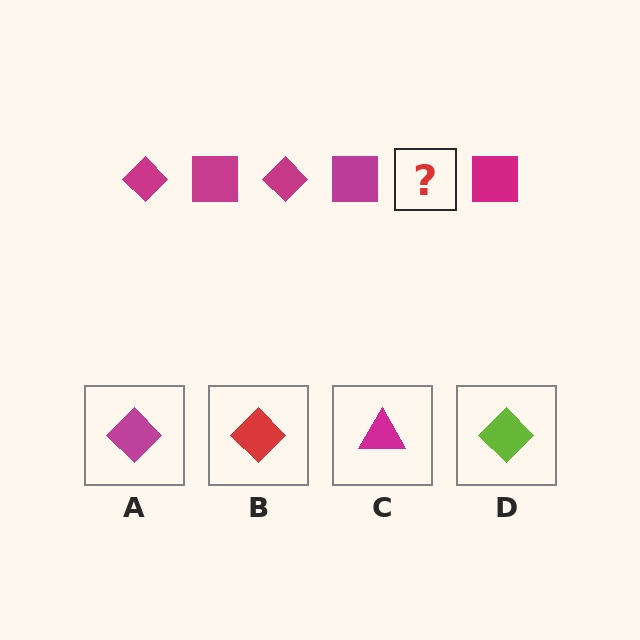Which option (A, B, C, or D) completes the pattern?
A.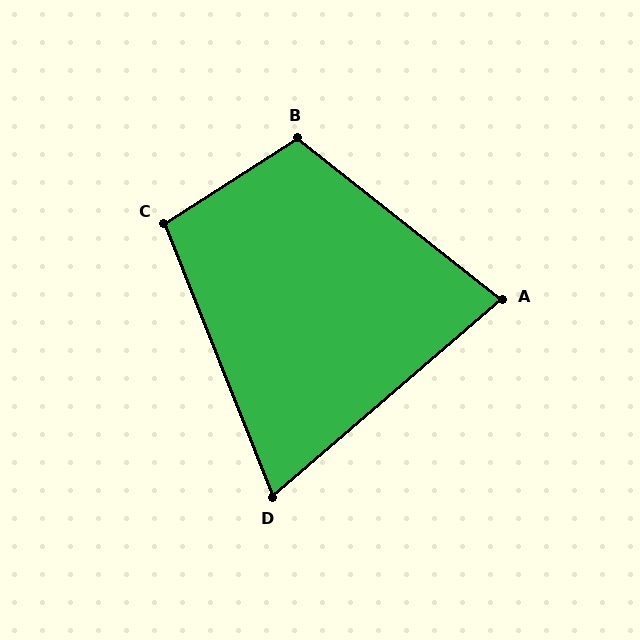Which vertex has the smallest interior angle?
D, at approximately 71 degrees.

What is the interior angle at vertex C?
Approximately 101 degrees (obtuse).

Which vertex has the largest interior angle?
B, at approximately 109 degrees.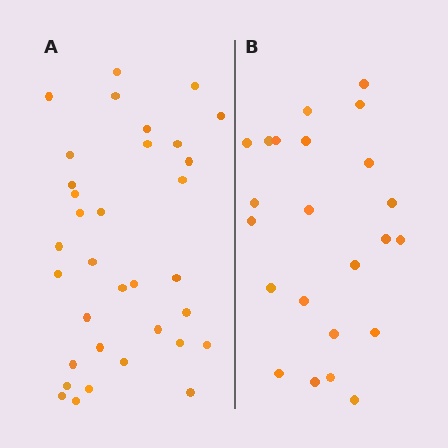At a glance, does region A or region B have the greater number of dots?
Region A (the left region) has more dots.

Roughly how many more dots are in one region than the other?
Region A has roughly 12 or so more dots than region B.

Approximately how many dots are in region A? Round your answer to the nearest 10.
About 30 dots. (The exact count is 34, which rounds to 30.)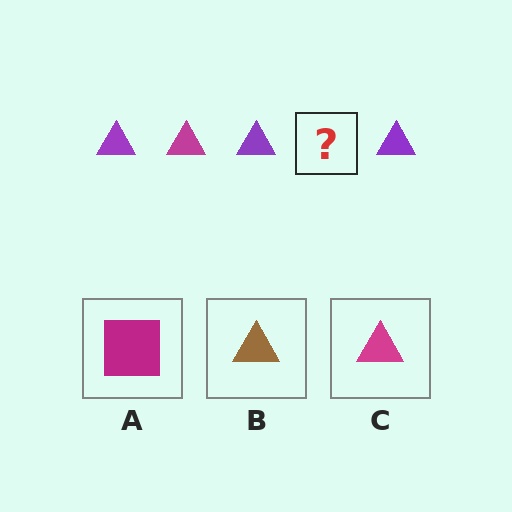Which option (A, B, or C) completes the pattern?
C.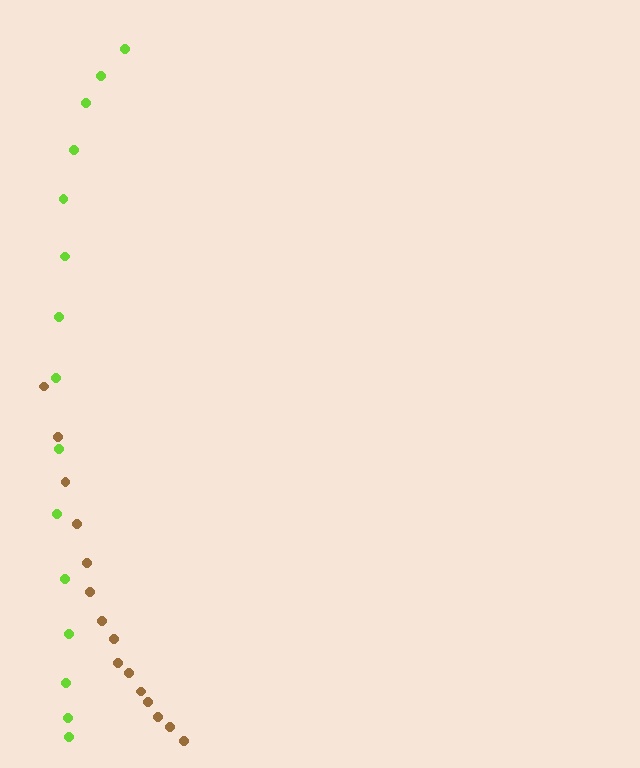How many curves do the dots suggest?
There are 2 distinct paths.